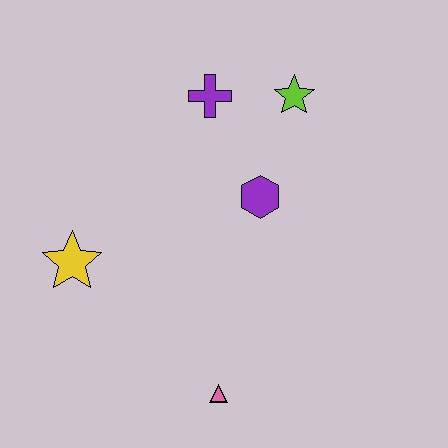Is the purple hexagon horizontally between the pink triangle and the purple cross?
No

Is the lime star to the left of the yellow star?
No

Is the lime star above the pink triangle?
Yes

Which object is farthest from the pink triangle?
The lime star is farthest from the pink triangle.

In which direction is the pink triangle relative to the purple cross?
The pink triangle is below the purple cross.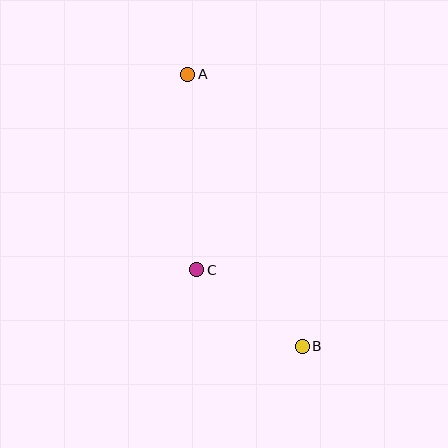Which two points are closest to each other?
Points B and C are closest to each other.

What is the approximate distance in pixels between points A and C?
The distance between A and C is approximately 196 pixels.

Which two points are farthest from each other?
Points A and B are farthest from each other.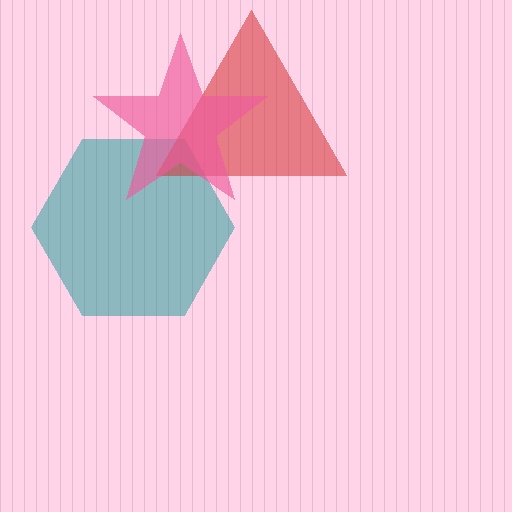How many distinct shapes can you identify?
There are 3 distinct shapes: a teal hexagon, a red triangle, a pink star.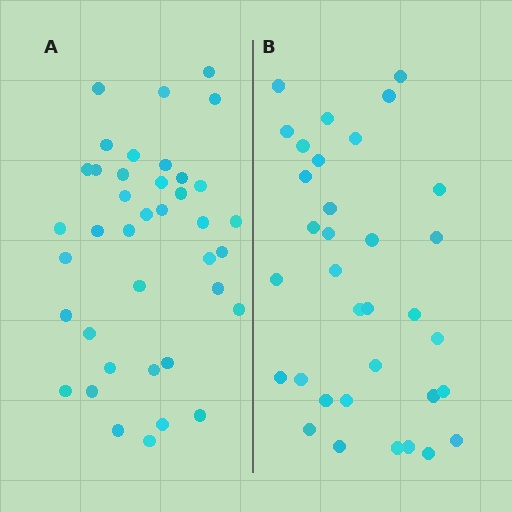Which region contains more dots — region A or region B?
Region A (the left region) has more dots.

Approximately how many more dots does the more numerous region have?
Region A has about 5 more dots than region B.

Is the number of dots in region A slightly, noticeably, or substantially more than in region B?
Region A has only slightly more — the two regions are fairly close. The ratio is roughly 1.1 to 1.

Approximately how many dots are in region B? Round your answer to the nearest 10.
About 30 dots. (The exact count is 34, which rounds to 30.)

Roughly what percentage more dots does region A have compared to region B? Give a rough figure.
About 15% more.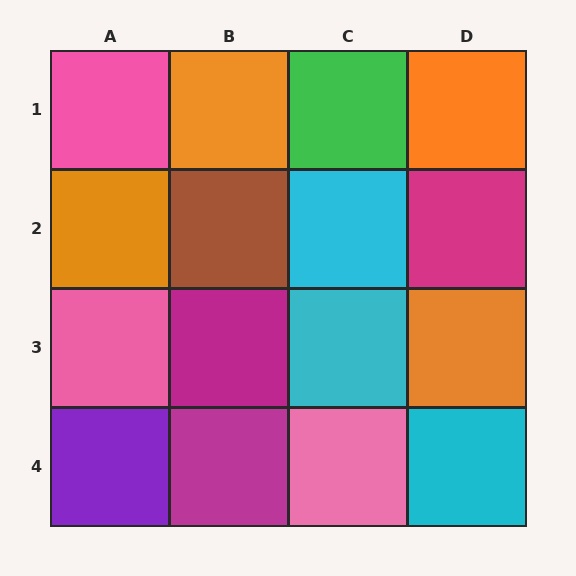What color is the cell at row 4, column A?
Purple.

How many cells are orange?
4 cells are orange.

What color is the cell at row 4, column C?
Pink.